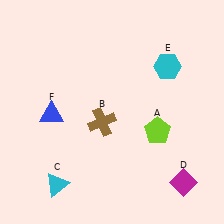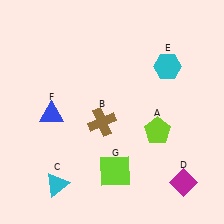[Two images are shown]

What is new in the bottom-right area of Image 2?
A lime square (G) was added in the bottom-right area of Image 2.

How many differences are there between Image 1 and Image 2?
There is 1 difference between the two images.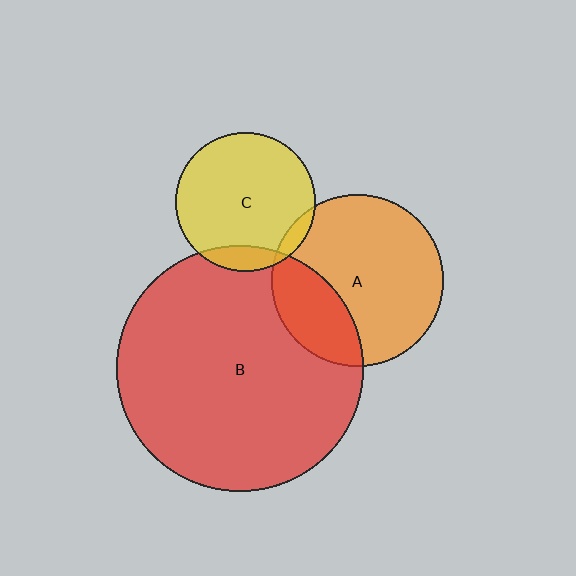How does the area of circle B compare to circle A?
Approximately 2.1 times.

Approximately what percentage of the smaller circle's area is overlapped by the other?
Approximately 5%.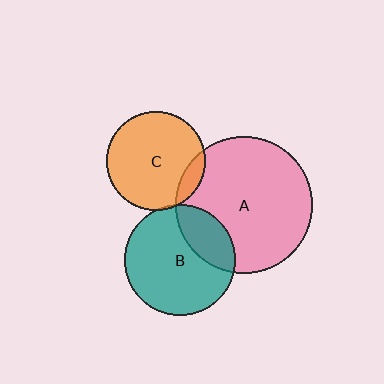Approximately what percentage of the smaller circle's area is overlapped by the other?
Approximately 25%.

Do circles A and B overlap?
Yes.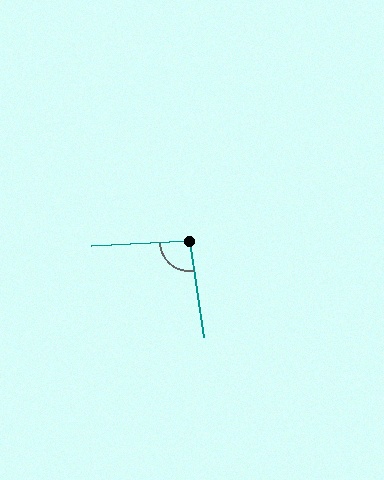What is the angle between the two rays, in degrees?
Approximately 96 degrees.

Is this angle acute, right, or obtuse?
It is obtuse.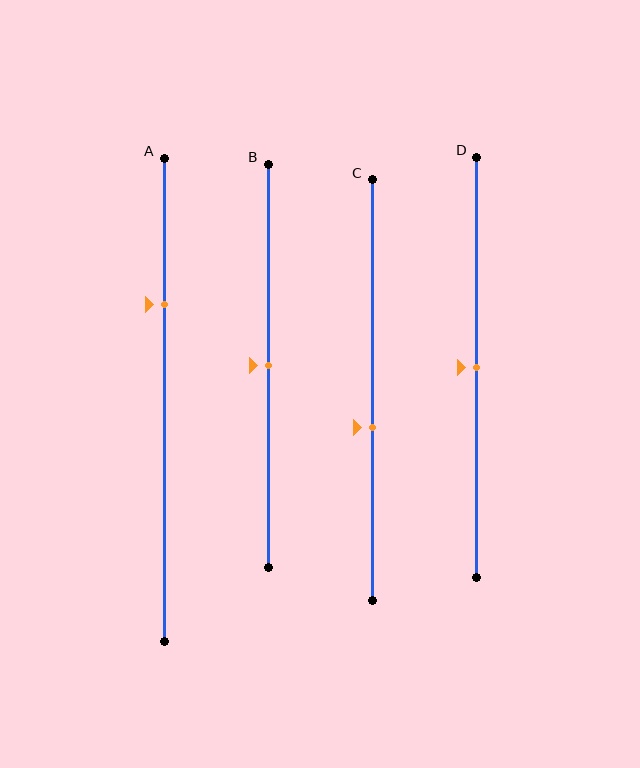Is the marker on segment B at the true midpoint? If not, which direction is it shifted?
Yes, the marker on segment B is at the true midpoint.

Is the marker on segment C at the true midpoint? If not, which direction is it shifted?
No, the marker on segment C is shifted downward by about 9% of the segment length.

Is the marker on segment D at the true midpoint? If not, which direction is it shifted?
Yes, the marker on segment D is at the true midpoint.